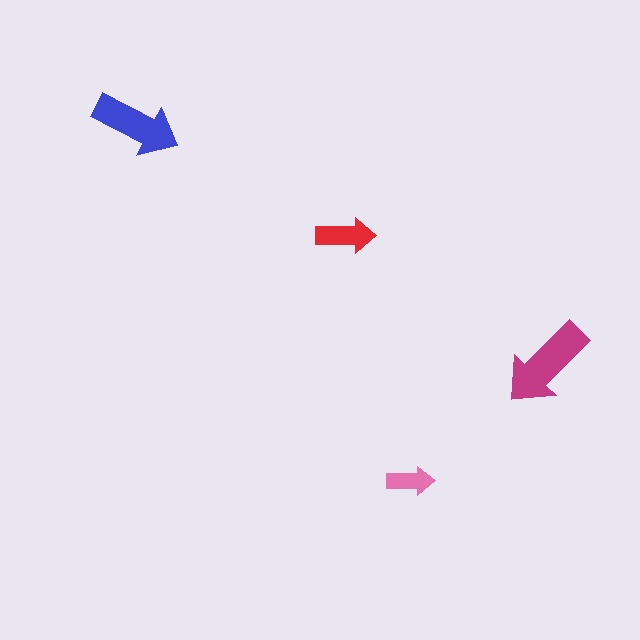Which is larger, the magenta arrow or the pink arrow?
The magenta one.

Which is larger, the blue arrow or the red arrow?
The blue one.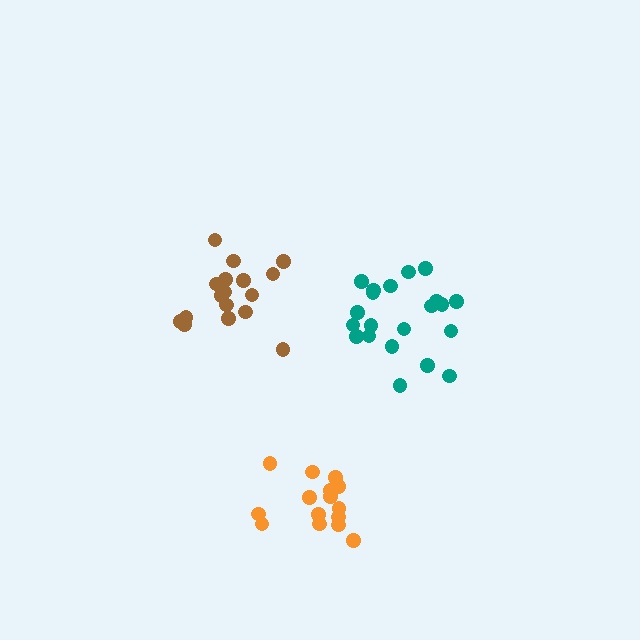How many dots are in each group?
Group 1: 17 dots, Group 2: 15 dots, Group 3: 21 dots (53 total).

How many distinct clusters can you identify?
There are 3 distinct clusters.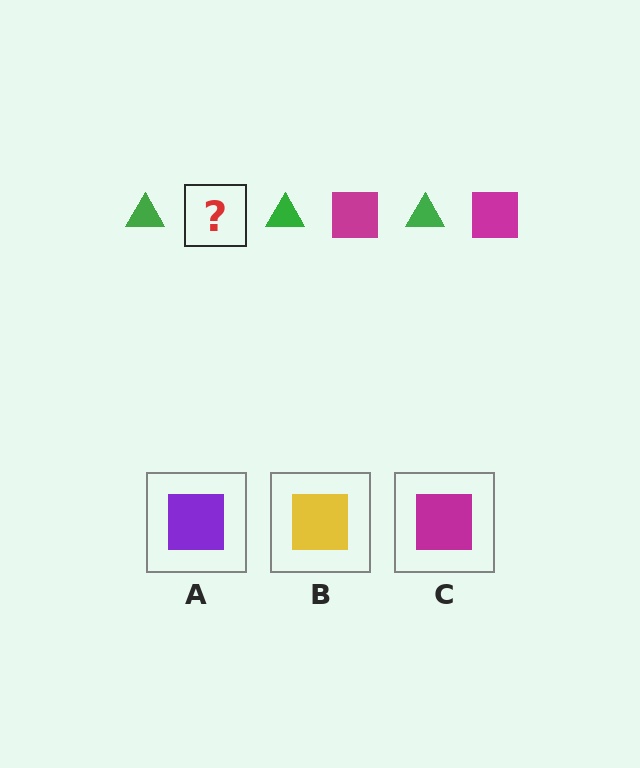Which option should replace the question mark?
Option C.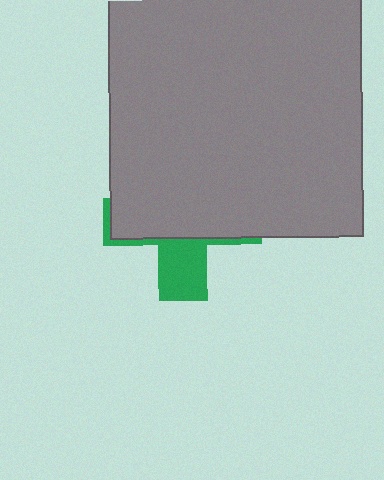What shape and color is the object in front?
The object in front is a gray square.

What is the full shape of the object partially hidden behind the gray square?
The partially hidden object is a green cross.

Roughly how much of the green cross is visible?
A small part of it is visible (roughly 30%).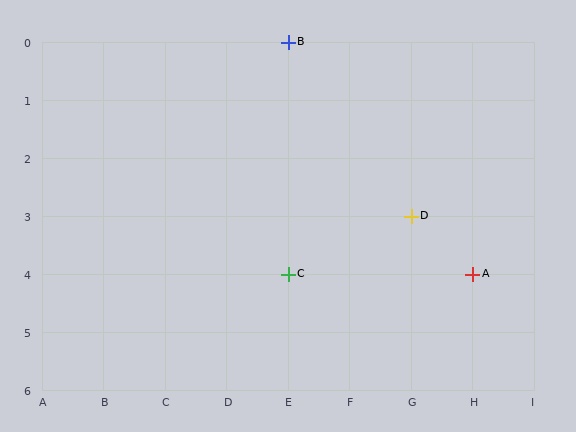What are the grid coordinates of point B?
Point B is at grid coordinates (E, 0).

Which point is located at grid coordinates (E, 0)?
Point B is at (E, 0).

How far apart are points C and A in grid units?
Points C and A are 3 columns apart.